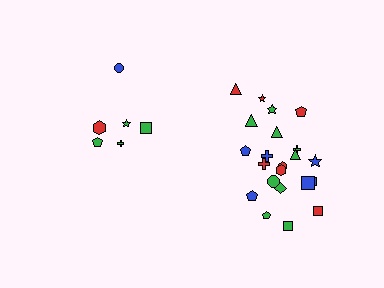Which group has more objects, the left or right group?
The right group.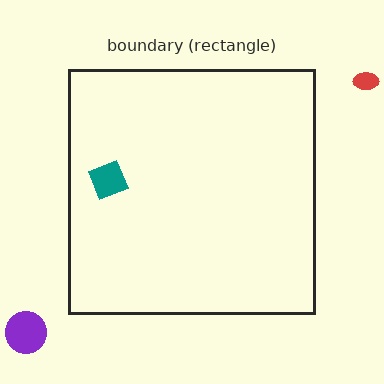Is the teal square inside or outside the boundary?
Inside.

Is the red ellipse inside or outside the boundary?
Outside.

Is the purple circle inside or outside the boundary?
Outside.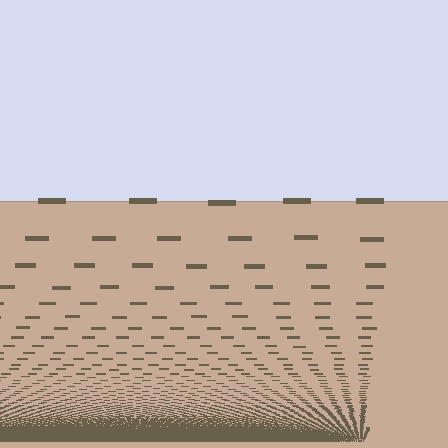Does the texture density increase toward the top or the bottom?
Density increases toward the bottom.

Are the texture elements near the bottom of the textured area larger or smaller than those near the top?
Smaller. The gradient is inverted — elements near the bottom are smaller and denser.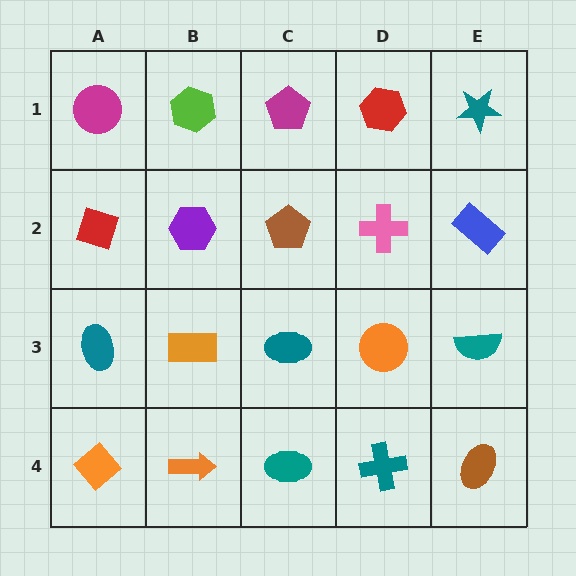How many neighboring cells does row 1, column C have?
3.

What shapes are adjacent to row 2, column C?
A magenta pentagon (row 1, column C), a teal ellipse (row 3, column C), a purple hexagon (row 2, column B), a pink cross (row 2, column D).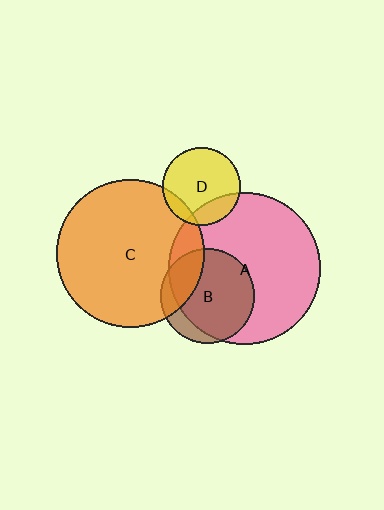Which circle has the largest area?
Circle A (pink).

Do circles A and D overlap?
Yes.